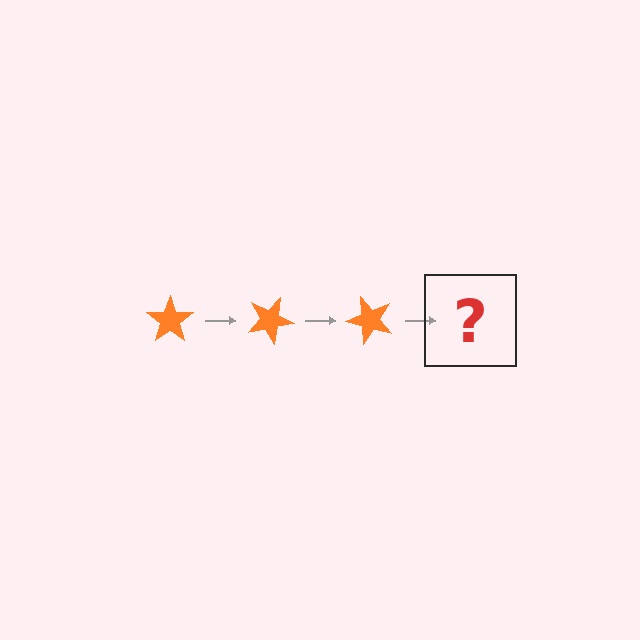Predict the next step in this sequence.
The next step is an orange star rotated 75 degrees.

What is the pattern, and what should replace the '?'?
The pattern is that the star rotates 25 degrees each step. The '?' should be an orange star rotated 75 degrees.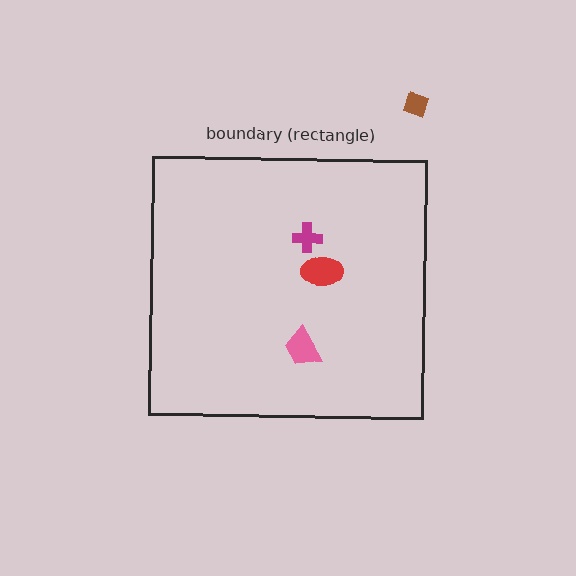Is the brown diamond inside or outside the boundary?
Outside.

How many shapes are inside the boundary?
3 inside, 1 outside.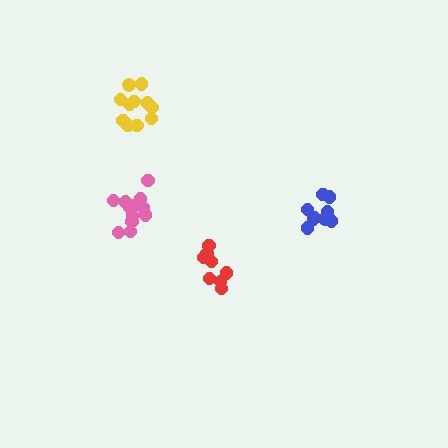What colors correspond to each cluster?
The clusters are colored: blue, pink, yellow, red.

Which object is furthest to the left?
The pink cluster is leftmost.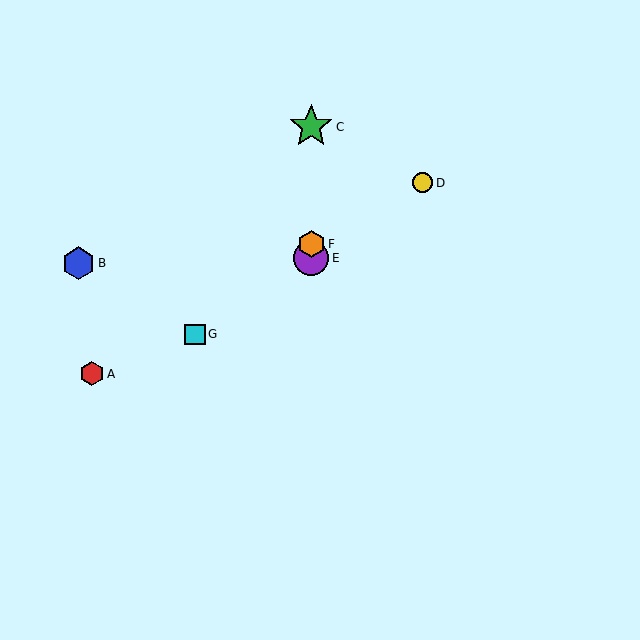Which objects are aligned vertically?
Objects C, E, F are aligned vertically.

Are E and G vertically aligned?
No, E is at x≈311 and G is at x≈195.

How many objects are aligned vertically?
3 objects (C, E, F) are aligned vertically.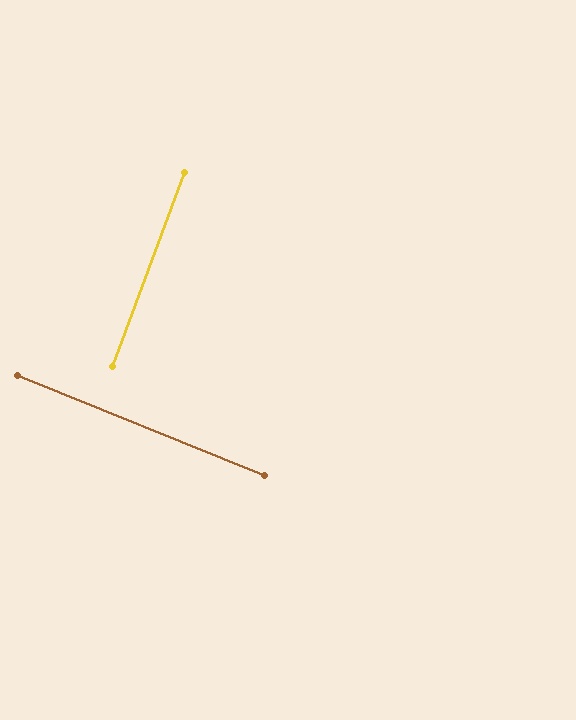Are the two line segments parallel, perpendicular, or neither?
Perpendicular — they meet at approximately 88°.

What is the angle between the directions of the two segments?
Approximately 88 degrees.